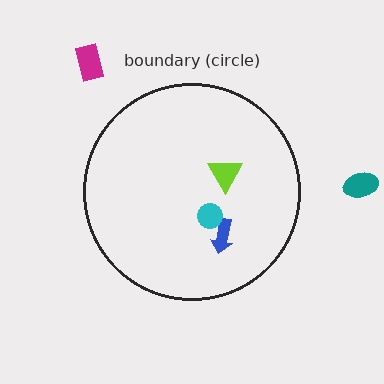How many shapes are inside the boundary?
3 inside, 2 outside.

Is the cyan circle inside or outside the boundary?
Inside.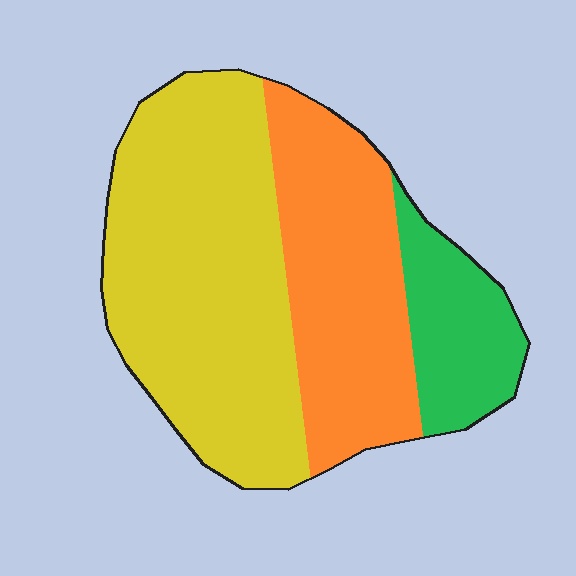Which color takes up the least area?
Green, at roughly 15%.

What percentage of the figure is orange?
Orange covers 33% of the figure.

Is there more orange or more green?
Orange.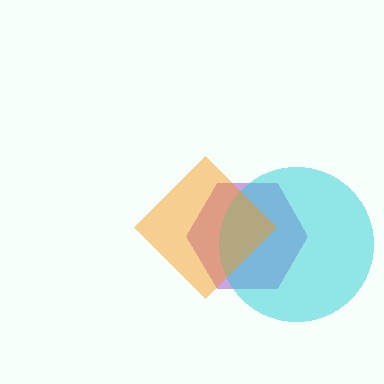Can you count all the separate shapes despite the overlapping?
Yes, there are 3 separate shapes.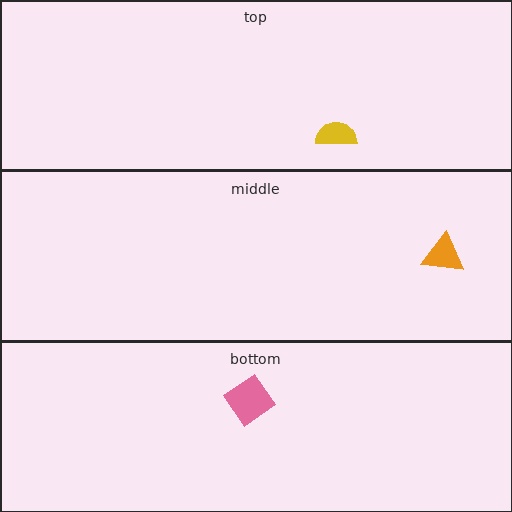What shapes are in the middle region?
The orange triangle.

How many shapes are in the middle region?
1.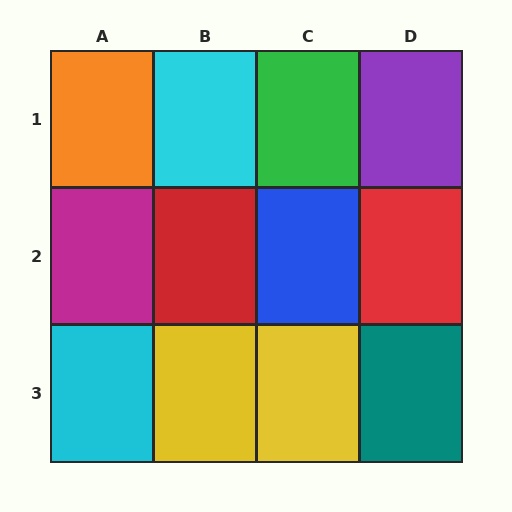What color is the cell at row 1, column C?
Green.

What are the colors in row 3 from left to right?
Cyan, yellow, yellow, teal.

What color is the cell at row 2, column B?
Red.